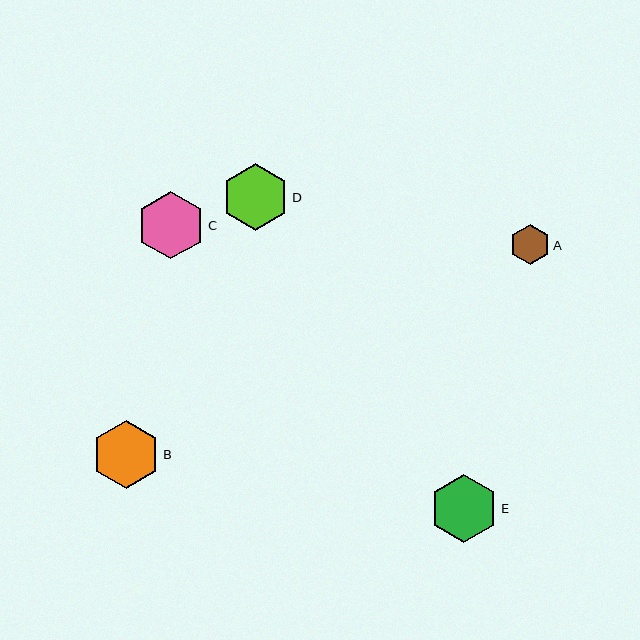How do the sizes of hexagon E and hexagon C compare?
Hexagon E and hexagon C are approximately the same size.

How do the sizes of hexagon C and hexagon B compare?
Hexagon C and hexagon B are approximately the same size.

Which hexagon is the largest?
Hexagon E is the largest with a size of approximately 68 pixels.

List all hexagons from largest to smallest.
From largest to smallest: E, C, B, D, A.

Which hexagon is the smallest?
Hexagon A is the smallest with a size of approximately 40 pixels.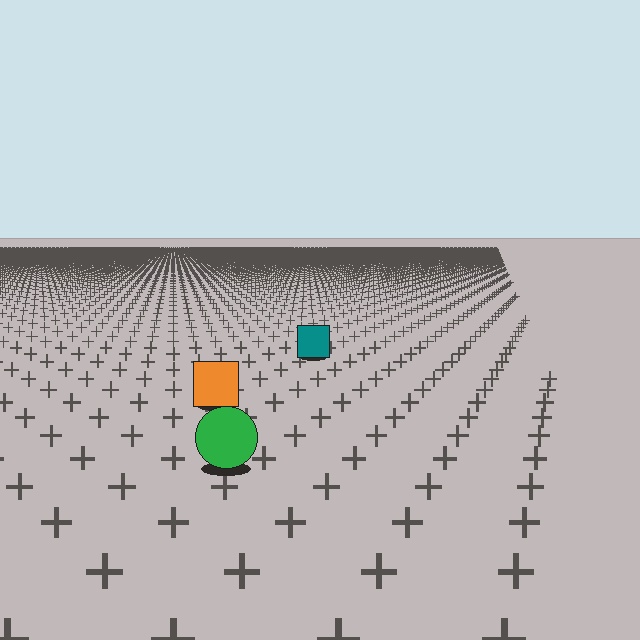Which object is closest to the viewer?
The green circle is closest. The texture marks near it are larger and more spread out.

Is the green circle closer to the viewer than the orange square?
Yes. The green circle is closer — you can tell from the texture gradient: the ground texture is coarser near it.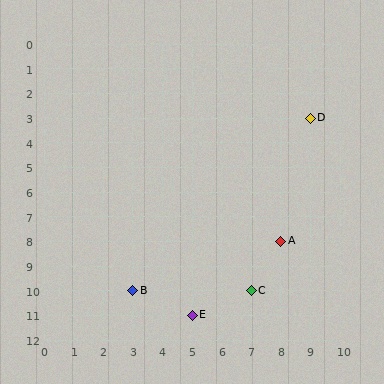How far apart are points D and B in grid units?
Points D and B are 6 columns and 7 rows apart (about 9.2 grid units diagonally).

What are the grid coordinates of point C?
Point C is at grid coordinates (7, 10).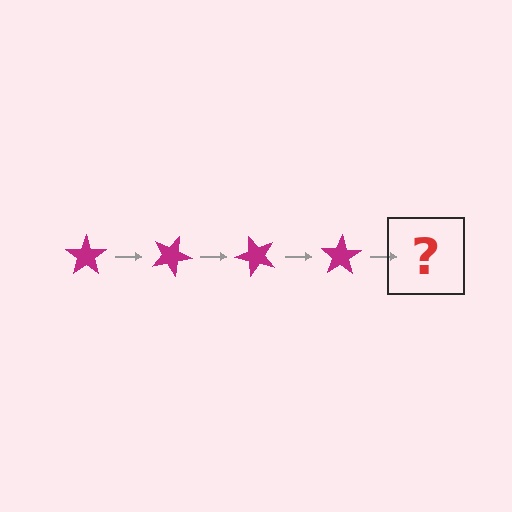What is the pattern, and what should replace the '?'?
The pattern is that the star rotates 25 degrees each step. The '?' should be a magenta star rotated 100 degrees.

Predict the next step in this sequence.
The next step is a magenta star rotated 100 degrees.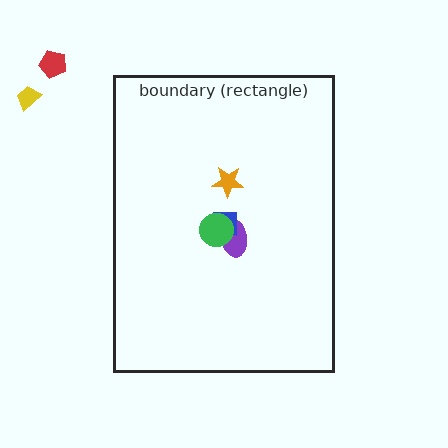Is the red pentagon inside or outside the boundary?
Outside.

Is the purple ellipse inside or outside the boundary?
Inside.